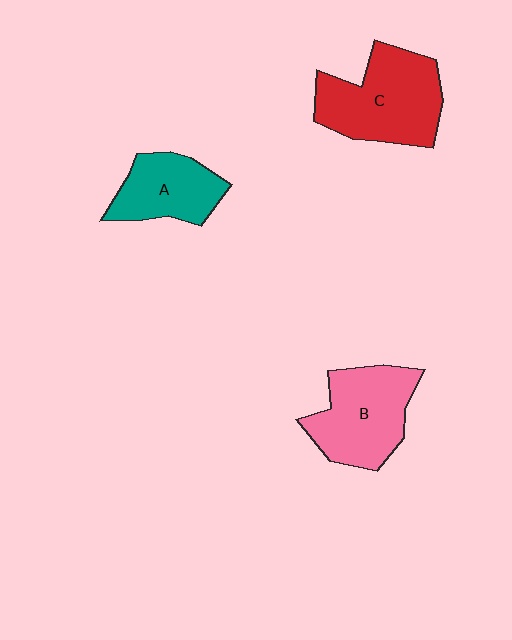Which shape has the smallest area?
Shape A (teal).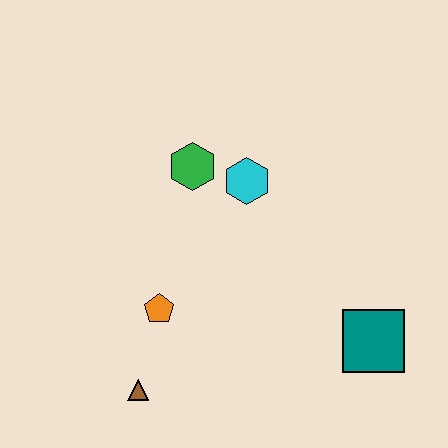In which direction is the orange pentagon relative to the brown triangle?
The orange pentagon is above the brown triangle.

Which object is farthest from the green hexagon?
The teal square is farthest from the green hexagon.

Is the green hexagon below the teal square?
No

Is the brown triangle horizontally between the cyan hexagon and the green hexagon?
No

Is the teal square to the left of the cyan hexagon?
No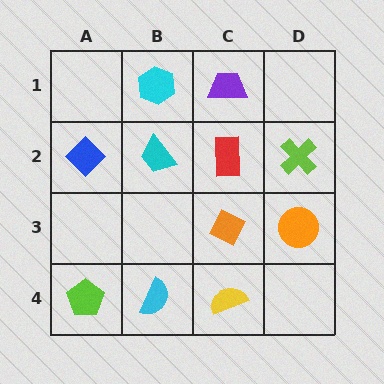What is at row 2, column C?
A red rectangle.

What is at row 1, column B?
A cyan hexagon.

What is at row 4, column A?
A lime pentagon.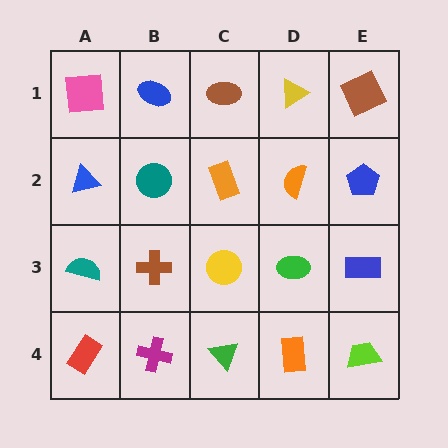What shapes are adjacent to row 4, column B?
A brown cross (row 3, column B), a red rectangle (row 4, column A), a green triangle (row 4, column C).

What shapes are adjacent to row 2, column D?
A yellow triangle (row 1, column D), a green ellipse (row 3, column D), an orange rectangle (row 2, column C), a blue pentagon (row 2, column E).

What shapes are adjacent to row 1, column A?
A blue triangle (row 2, column A), a blue ellipse (row 1, column B).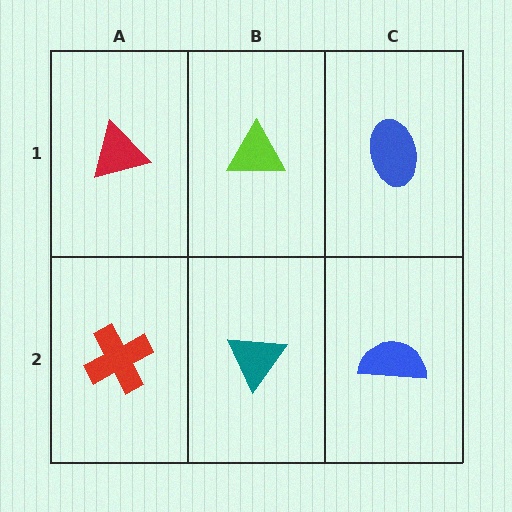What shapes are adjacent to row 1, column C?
A blue semicircle (row 2, column C), a lime triangle (row 1, column B).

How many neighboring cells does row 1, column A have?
2.